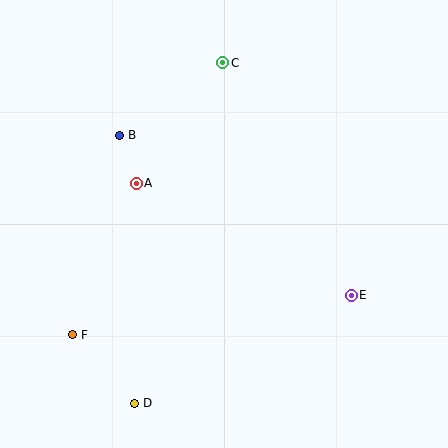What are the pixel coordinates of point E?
Point E is at (351, 295).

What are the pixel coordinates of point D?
Point D is at (135, 403).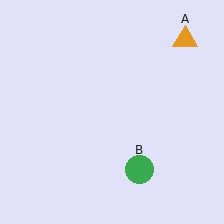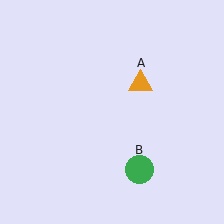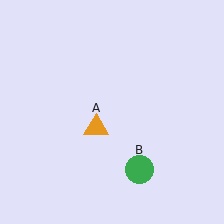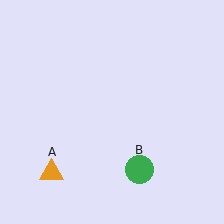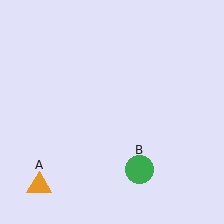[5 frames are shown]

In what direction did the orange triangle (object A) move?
The orange triangle (object A) moved down and to the left.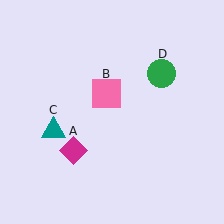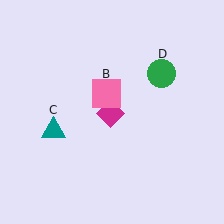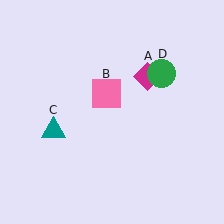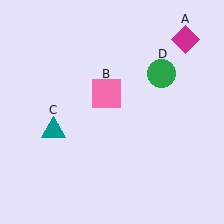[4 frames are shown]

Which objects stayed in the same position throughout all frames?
Pink square (object B) and teal triangle (object C) and green circle (object D) remained stationary.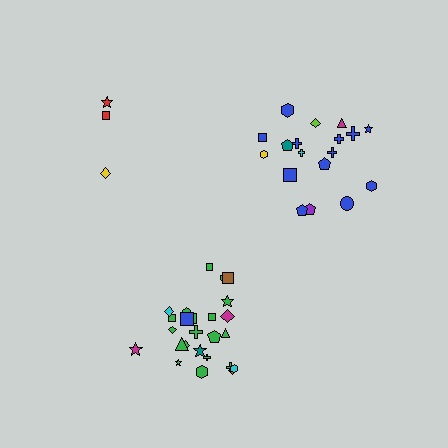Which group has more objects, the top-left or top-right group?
The top-right group.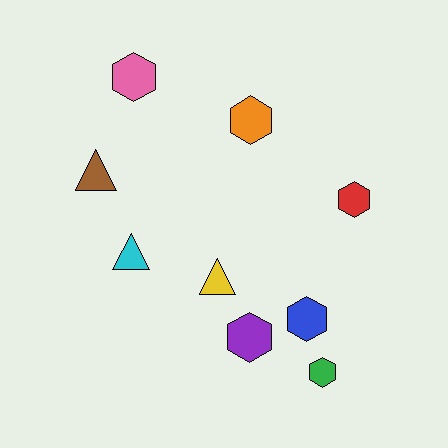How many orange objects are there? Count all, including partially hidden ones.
There is 1 orange object.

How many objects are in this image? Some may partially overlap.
There are 9 objects.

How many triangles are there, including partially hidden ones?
There are 3 triangles.